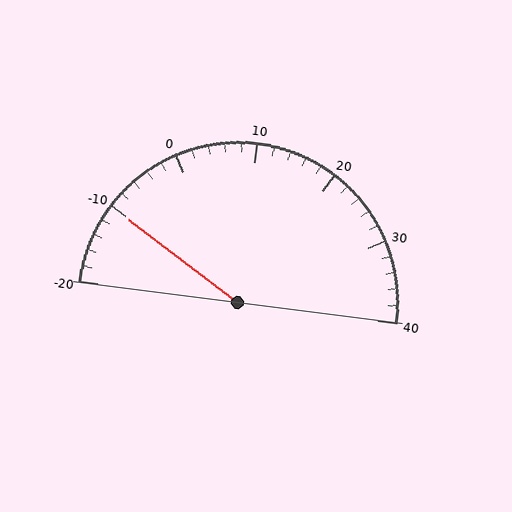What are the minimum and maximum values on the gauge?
The gauge ranges from -20 to 40.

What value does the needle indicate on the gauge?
The needle indicates approximately -10.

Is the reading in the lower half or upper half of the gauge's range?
The reading is in the lower half of the range (-20 to 40).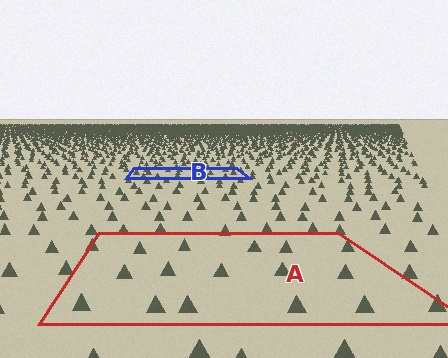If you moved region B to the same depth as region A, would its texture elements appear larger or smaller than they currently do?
They would appear larger. At a closer depth, the same texture elements are projected at a bigger on-screen size.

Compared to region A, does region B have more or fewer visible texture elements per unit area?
Region B has more texture elements per unit area — they are packed more densely because it is farther away.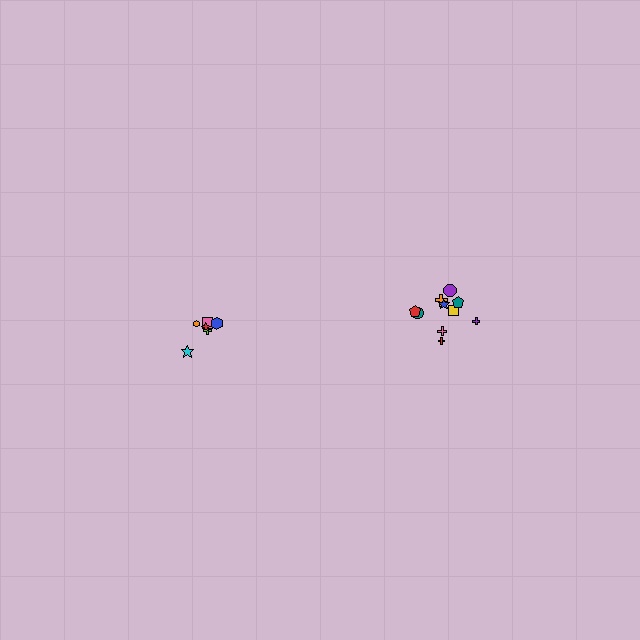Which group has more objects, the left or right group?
The right group.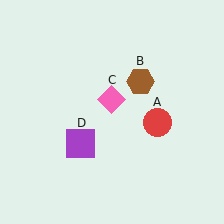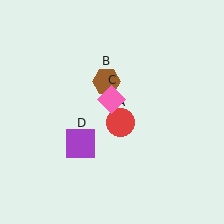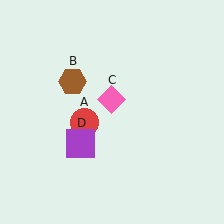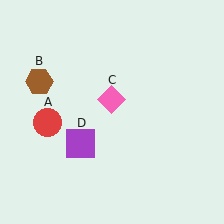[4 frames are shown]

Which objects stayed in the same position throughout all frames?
Pink diamond (object C) and purple square (object D) remained stationary.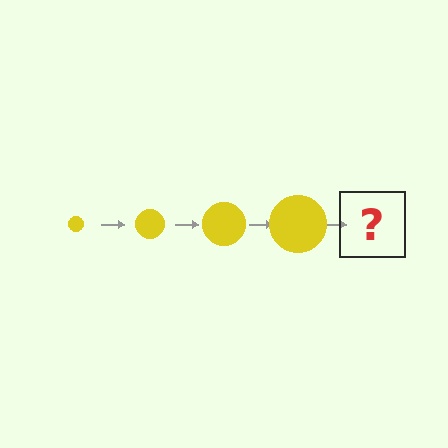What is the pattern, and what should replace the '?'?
The pattern is that the circle gets progressively larger each step. The '?' should be a yellow circle, larger than the previous one.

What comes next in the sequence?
The next element should be a yellow circle, larger than the previous one.